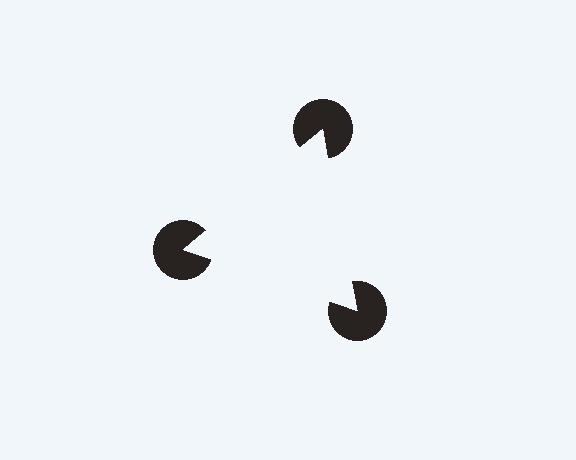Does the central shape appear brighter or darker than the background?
It typically appears slightly brighter than the background, even though no actual brightness change is drawn.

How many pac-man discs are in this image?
There are 3 — one at each vertex of the illusory triangle.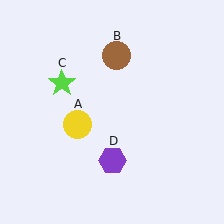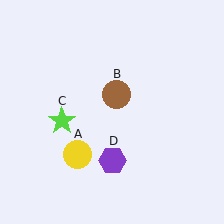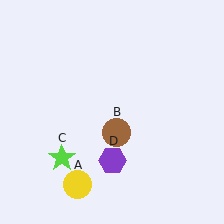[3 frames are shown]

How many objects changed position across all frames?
3 objects changed position: yellow circle (object A), brown circle (object B), lime star (object C).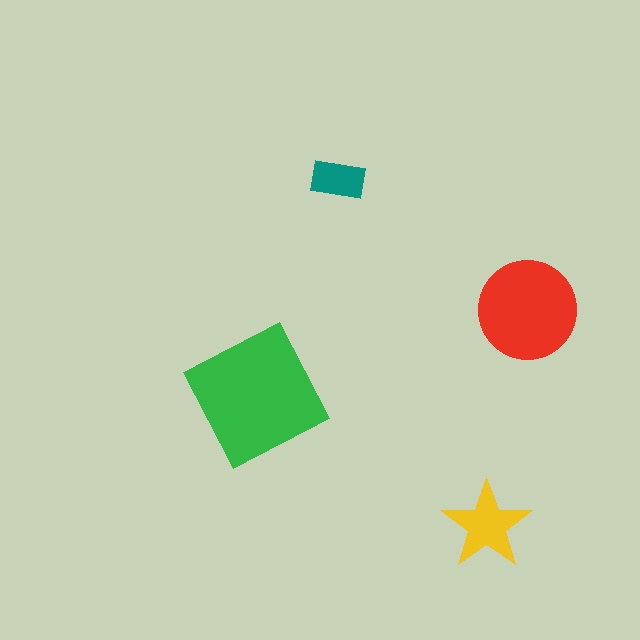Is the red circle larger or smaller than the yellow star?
Larger.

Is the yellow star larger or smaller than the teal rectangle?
Larger.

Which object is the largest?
The green square.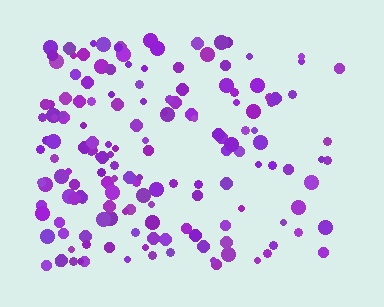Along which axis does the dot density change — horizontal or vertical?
Horizontal.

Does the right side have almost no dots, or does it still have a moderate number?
Still a moderate number, just noticeably fewer than the left.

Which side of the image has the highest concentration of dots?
The left.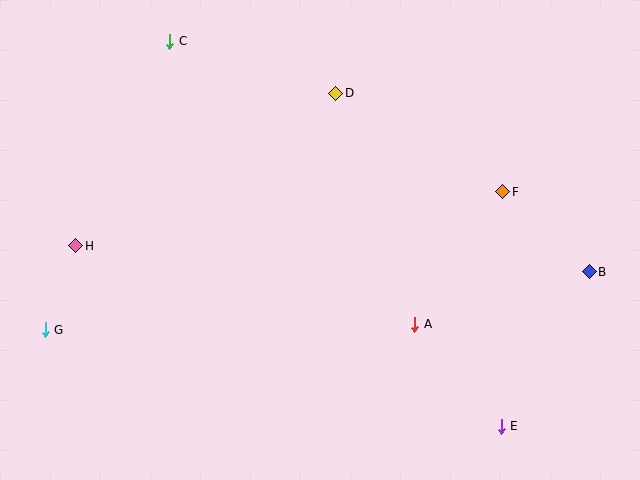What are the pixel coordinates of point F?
Point F is at (503, 192).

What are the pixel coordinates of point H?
Point H is at (76, 246).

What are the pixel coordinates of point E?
Point E is at (501, 426).